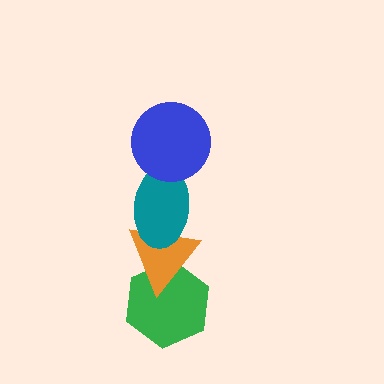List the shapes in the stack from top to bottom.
From top to bottom: the blue circle, the teal ellipse, the orange triangle, the green hexagon.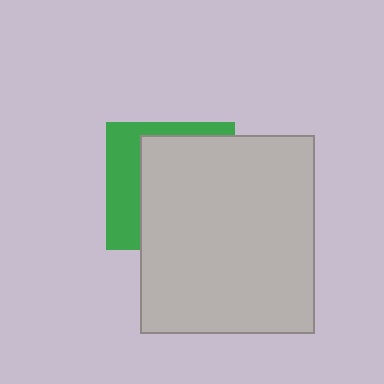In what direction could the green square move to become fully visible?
The green square could move left. That would shift it out from behind the light gray rectangle entirely.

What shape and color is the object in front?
The object in front is a light gray rectangle.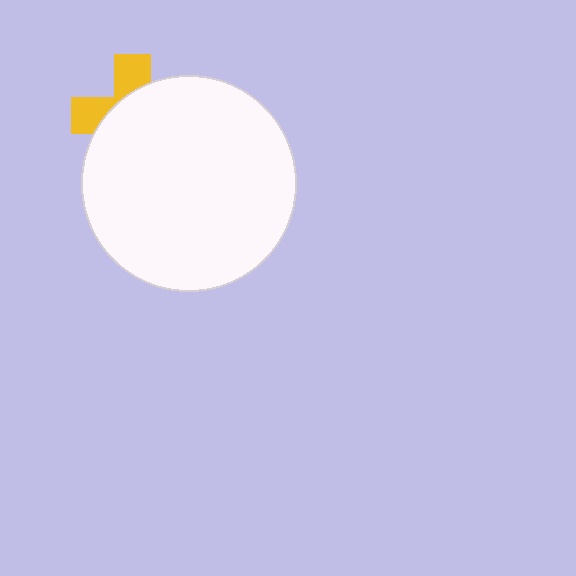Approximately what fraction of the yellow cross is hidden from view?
Roughly 65% of the yellow cross is hidden behind the white circle.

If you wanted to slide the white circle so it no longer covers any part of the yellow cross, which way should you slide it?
Slide it toward the lower-right — that is the most direct way to separate the two shapes.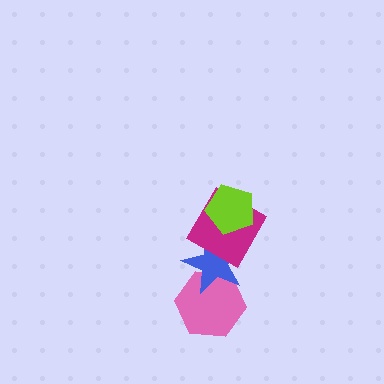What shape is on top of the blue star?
The magenta square is on top of the blue star.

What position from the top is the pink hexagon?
The pink hexagon is 4th from the top.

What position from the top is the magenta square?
The magenta square is 2nd from the top.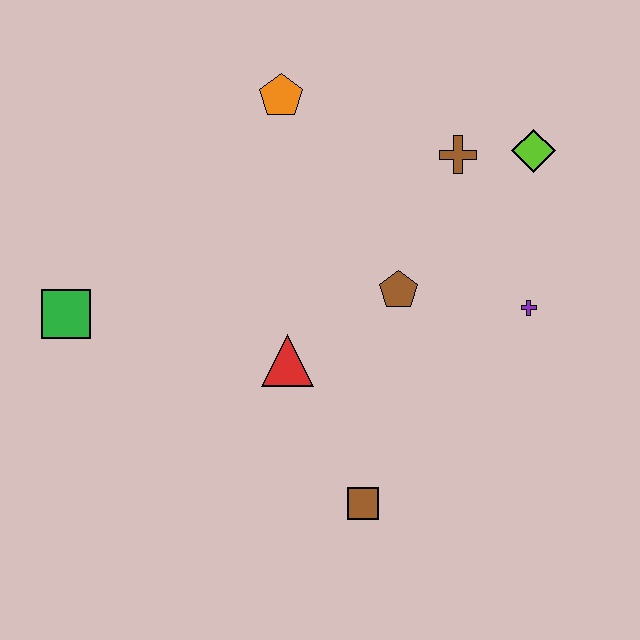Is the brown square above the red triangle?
No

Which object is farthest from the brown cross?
The green square is farthest from the brown cross.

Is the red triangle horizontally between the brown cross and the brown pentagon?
No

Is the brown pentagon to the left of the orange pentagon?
No